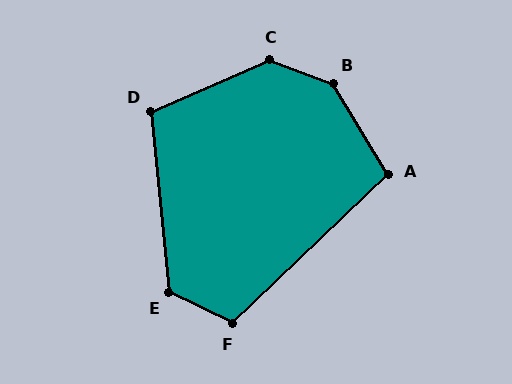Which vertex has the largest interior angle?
B, at approximately 142 degrees.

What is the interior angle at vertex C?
Approximately 136 degrees (obtuse).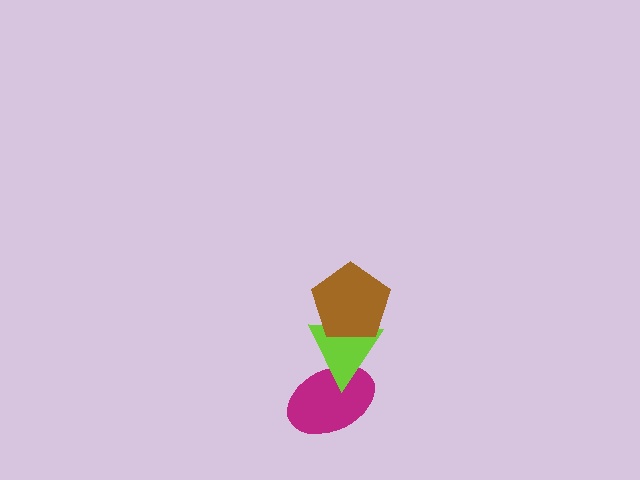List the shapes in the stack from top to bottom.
From top to bottom: the brown pentagon, the lime triangle, the magenta ellipse.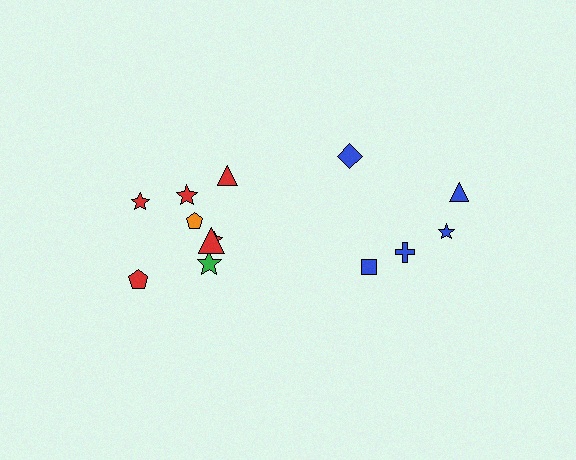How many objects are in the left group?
There are 8 objects.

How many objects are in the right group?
There are 5 objects.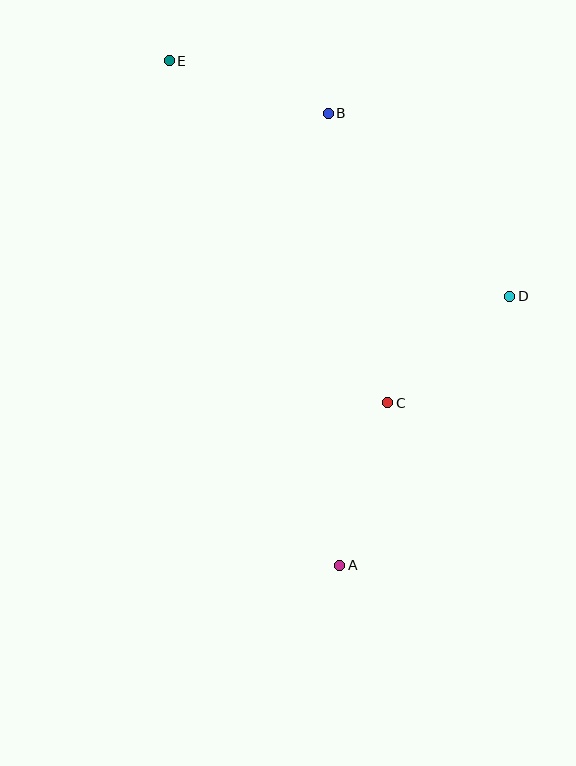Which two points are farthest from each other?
Points A and E are farthest from each other.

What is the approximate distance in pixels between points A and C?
The distance between A and C is approximately 169 pixels.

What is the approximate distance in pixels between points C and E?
The distance between C and E is approximately 406 pixels.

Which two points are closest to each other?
Points C and D are closest to each other.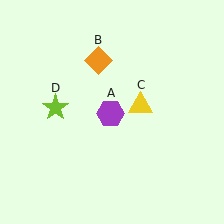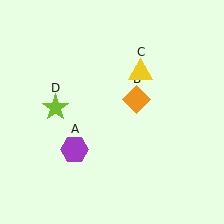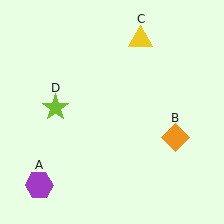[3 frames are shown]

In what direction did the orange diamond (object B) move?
The orange diamond (object B) moved down and to the right.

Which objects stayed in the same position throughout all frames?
Lime star (object D) remained stationary.